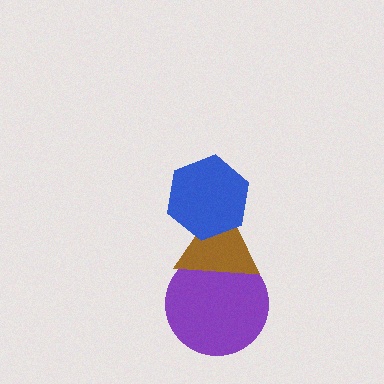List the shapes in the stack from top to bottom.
From top to bottom: the blue hexagon, the brown triangle, the purple circle.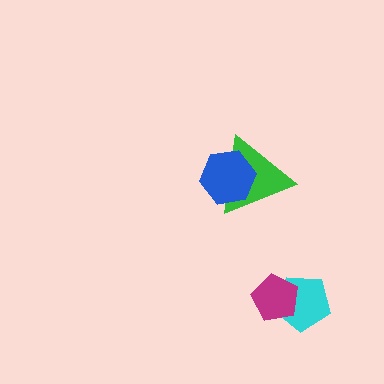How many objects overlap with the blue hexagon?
1 object overlaps with the blue hexagon.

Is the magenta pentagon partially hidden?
No, no other shape covers it.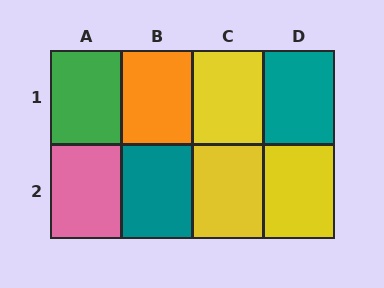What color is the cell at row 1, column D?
Teal.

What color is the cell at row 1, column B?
Orange.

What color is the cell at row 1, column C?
Yellow.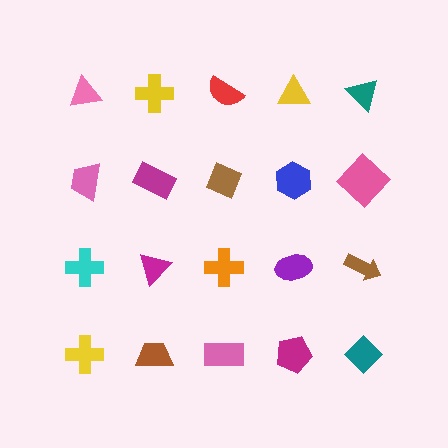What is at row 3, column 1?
A cyan cross.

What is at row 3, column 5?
A brown arrow.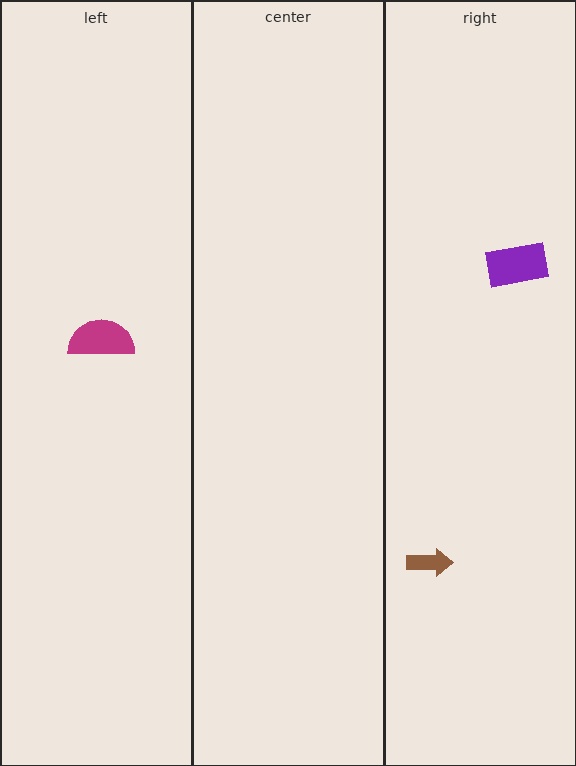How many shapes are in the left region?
1.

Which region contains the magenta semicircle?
The left region.